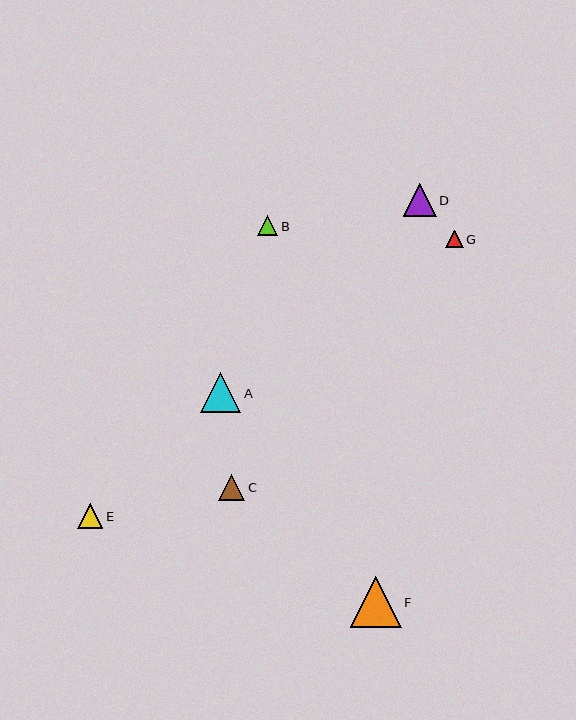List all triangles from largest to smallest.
From largest to smallest: F, A, D, C, E, B, G.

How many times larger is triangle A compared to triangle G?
Triangle A is approximately 2.3 times the size of triangle G.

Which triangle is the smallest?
Triangle G is the smallest with a size of approximately 17 pixels.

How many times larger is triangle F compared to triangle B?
Triangle F is approximately 2.5 times the size of triangle B.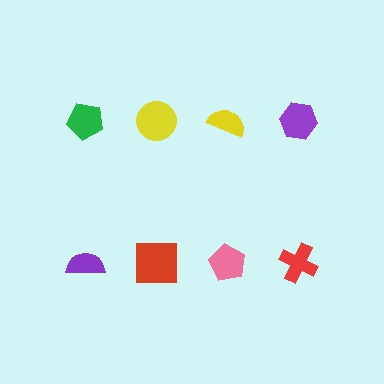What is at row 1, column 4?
A purple hexagon.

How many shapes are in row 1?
4 shapes.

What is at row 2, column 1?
A purple semicircle.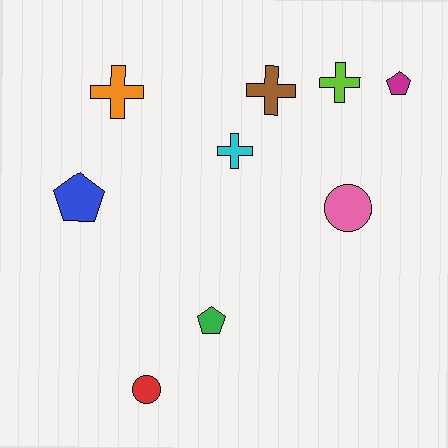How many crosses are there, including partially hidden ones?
There are 4 crosses.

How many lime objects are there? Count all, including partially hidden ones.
There is 1 lime object.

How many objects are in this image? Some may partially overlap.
There are 9 objects.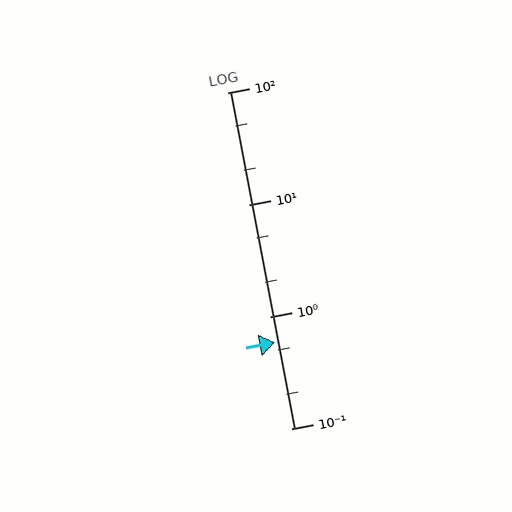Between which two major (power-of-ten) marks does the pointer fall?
The pointer is between 0.1 and 1.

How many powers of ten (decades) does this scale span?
The scale spans 3 decades, from 0.1 to 100.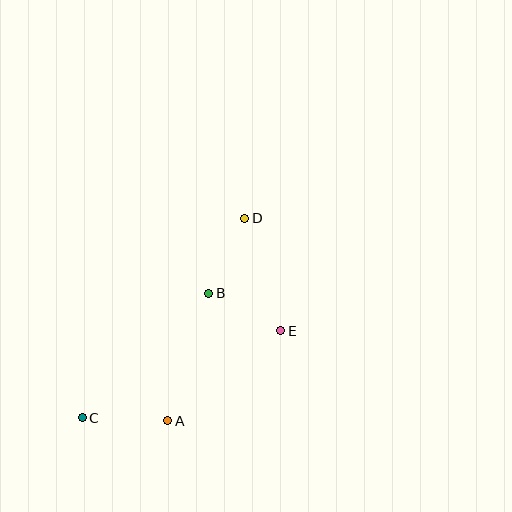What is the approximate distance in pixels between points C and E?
The distance between C and E is approximately 217 pixels.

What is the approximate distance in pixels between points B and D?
The distance between B and D is approximately 83 pixels.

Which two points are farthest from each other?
Points C and D are farthest from each other.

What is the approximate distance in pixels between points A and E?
The distance between A and E is approximately 145 pixels.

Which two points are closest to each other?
Points B and E are closest to each other.